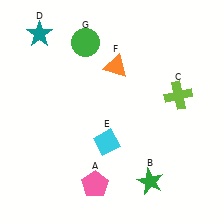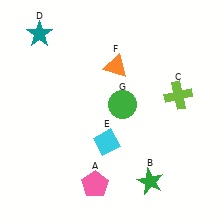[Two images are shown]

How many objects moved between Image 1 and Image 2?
1 object moved between the two images.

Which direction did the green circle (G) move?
The green circle (G) moved down.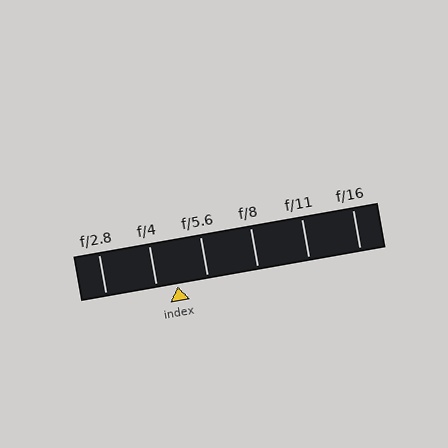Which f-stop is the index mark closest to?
The index mark is closest to f/4.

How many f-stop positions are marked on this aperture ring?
There are 6 f-stop positions marked.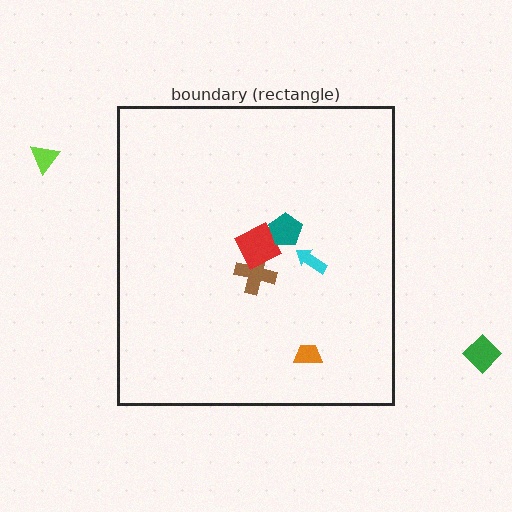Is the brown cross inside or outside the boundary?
Inside.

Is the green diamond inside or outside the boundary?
Outside.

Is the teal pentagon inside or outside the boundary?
Inside.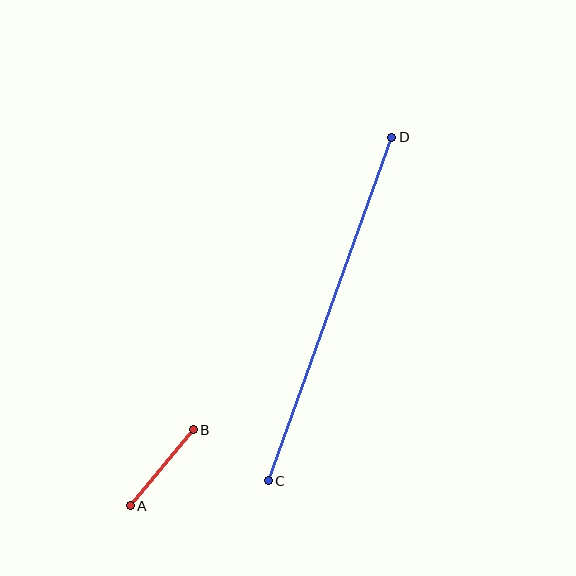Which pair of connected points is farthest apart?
Points C and D are farthest apart.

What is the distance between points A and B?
The distance is approximately 99 pixels.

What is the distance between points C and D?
The distance is approximately 365 pixels.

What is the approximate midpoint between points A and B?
The midpoint is at approximately (162, 468) pixels.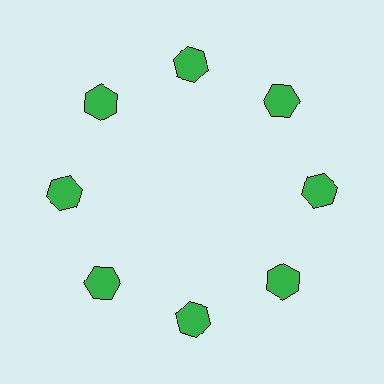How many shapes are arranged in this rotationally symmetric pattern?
There are 8 shapes, arranged in 8 groups of 1.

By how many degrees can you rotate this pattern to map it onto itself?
The pattern maps onto itself every 45 degrees of rotation.